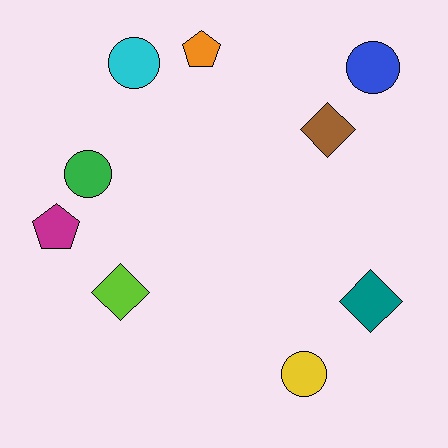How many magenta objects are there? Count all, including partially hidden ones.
There is 1 magenta object.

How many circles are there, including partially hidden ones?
There are 4 circles.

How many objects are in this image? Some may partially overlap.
There are 9 objects.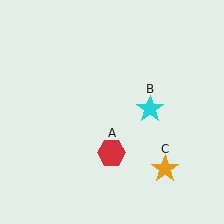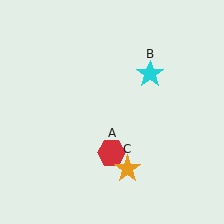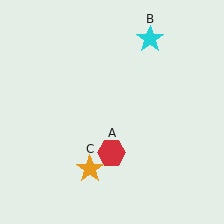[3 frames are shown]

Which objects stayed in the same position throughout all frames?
Red hexagon (object A) remained stationary.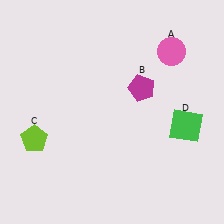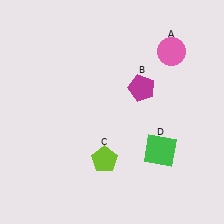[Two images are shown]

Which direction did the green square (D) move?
The green square (D) moved left.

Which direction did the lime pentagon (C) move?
The lime pentagon (C) moved right.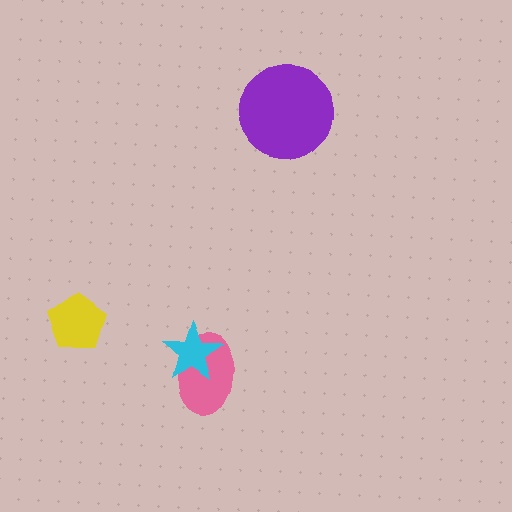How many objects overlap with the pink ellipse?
1 object overlaps with the pink ellipse.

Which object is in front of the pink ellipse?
The cyan star is in front of the pink ellipse.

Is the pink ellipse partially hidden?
Yes, it is partially covered by another shape.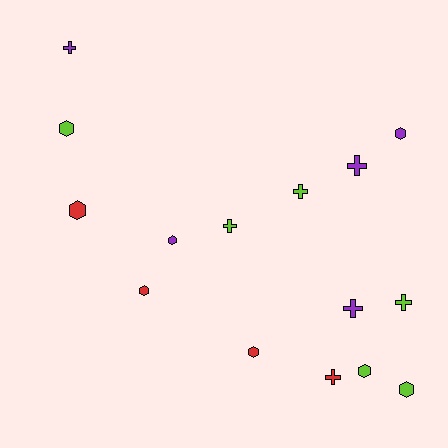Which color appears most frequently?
Lime, with 6 objects.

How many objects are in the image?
There are 15 objects.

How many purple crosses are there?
There are 3 purple crosses.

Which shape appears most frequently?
Hexagon, with 8 objects.